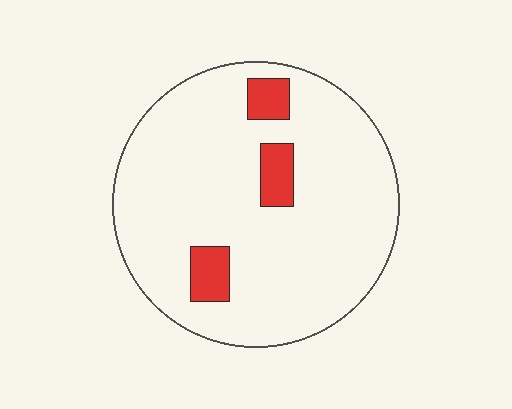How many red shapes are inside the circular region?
3.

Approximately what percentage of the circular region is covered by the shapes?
Approximately 10%.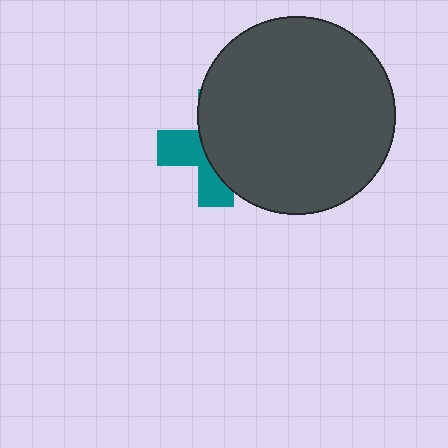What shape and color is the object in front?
The object in front is a dark gray circle.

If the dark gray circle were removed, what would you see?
You would see the complete teal cross.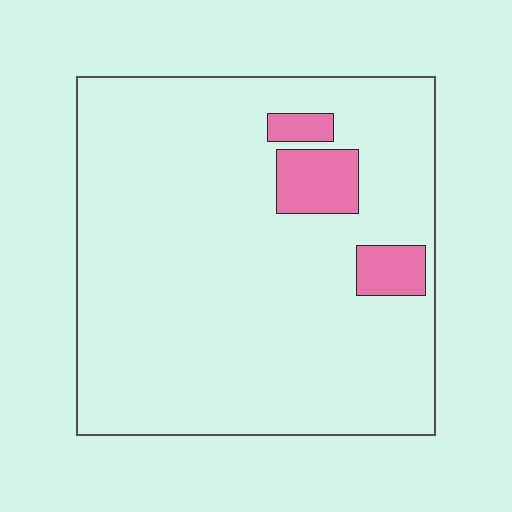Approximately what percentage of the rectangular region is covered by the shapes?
Approximately 10%.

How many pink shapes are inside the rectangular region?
3.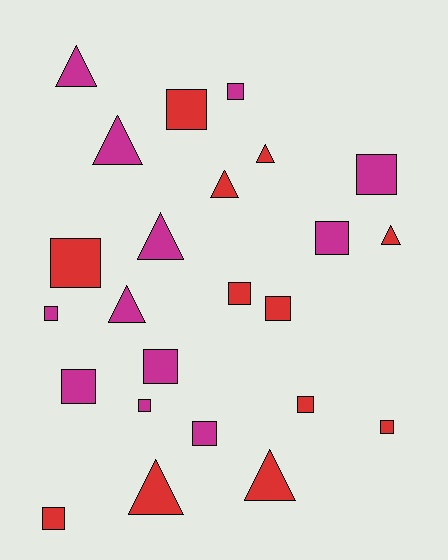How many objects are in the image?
There are 24 objects.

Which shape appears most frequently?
Square, with 15 objects.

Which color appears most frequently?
Magenta, with 12 objects.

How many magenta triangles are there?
There are 4 magenta triangles.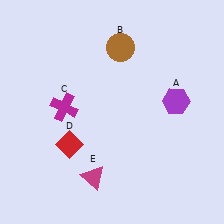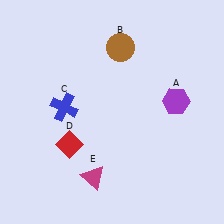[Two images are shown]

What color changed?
The cross (C) changed from magenta in Image 1 to blue in Image 2.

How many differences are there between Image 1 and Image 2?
There is 1 difference between the two images.